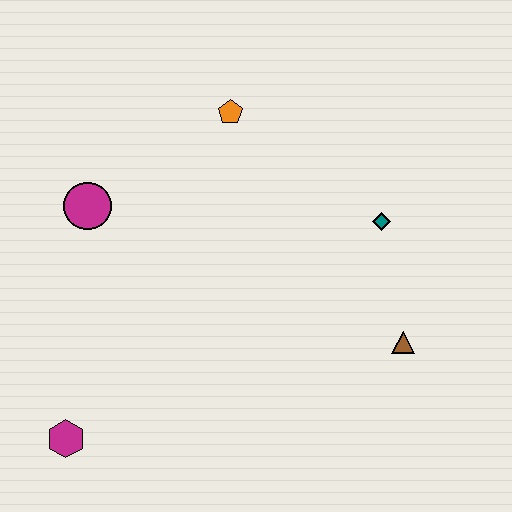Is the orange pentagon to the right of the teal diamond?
No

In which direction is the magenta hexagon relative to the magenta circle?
The magenta hexagon is below the magenta circle.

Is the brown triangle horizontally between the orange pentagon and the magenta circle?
No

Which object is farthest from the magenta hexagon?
The teal diamond is farthest from the magenta hexagon.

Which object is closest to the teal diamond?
The brown triangle is closest to the teal diamond.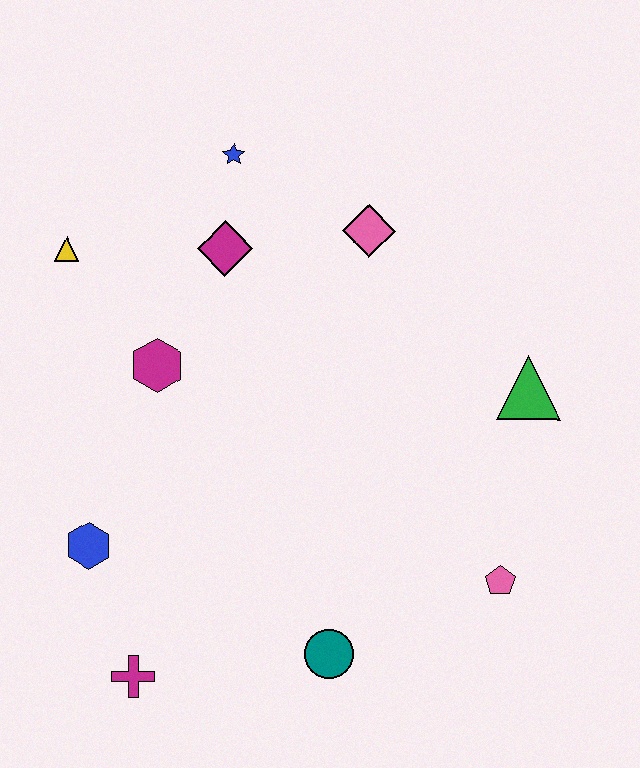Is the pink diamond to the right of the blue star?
Yes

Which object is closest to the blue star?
The magenta diamond is closest to the blue star.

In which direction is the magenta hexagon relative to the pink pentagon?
The magenta hexagon is to the left of the pink pentagon.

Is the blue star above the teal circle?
Yes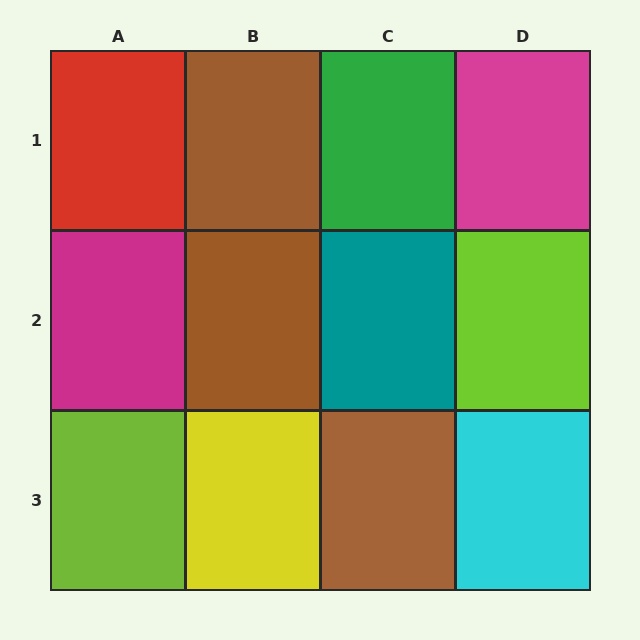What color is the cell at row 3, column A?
Lime.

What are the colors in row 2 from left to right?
Magenta, brown, teal, lime.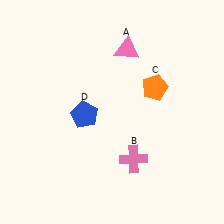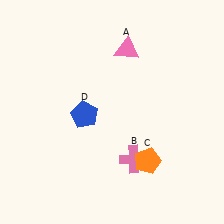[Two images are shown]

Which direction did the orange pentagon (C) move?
The orange pentagon (C) moved down.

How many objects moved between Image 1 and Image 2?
1 object moved between the two images.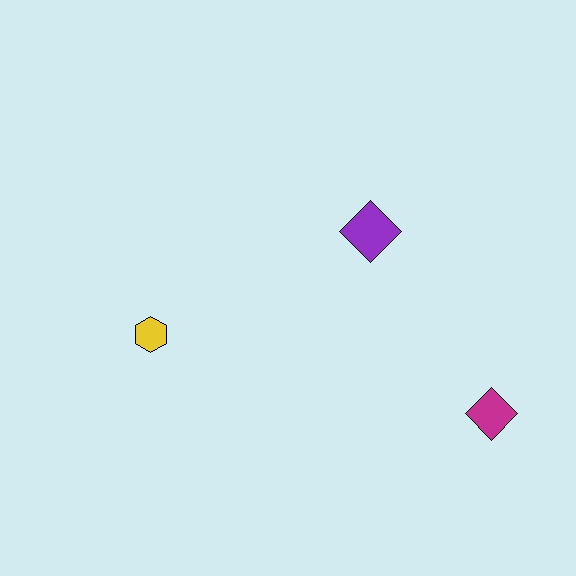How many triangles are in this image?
There are no triangles.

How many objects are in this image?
There are 3 objects.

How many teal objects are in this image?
There are no teal objects.